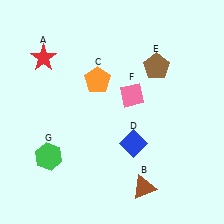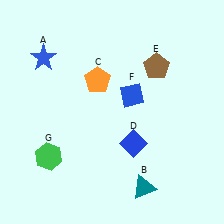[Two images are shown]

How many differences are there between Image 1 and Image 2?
There are 3 differences between the two images.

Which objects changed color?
A changed from red to blue. B changed from brown to teal. F changed from pink to blue.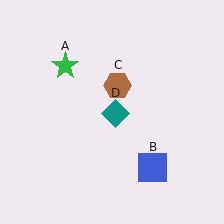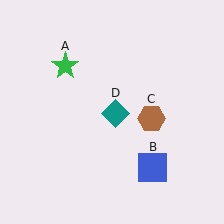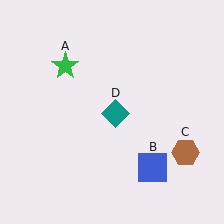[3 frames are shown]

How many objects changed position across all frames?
1 object changed position: brown hexagon (object C).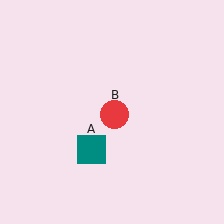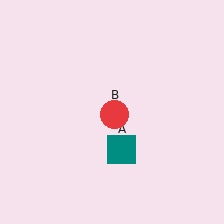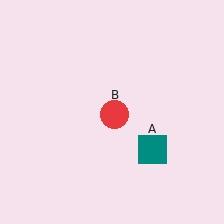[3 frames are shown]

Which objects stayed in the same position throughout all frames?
Red circle (object B) remained stationary.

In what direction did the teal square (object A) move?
The teal square (object A) moved right.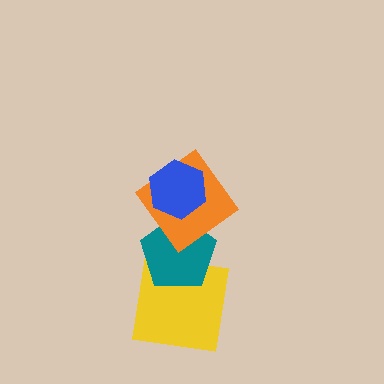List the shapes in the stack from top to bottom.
From top to bottom: the blue hexagon, the orange diamond, the teal pentagon, the yellow square.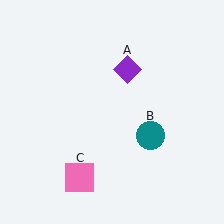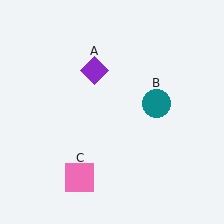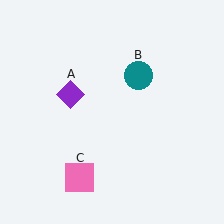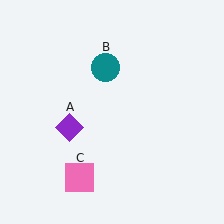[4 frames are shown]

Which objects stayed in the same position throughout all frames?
Pink square (object C) remained stationary.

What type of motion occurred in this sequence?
The purple diamond (object A), teal circle (object B) rotated counterclockwise around the center of the scene.